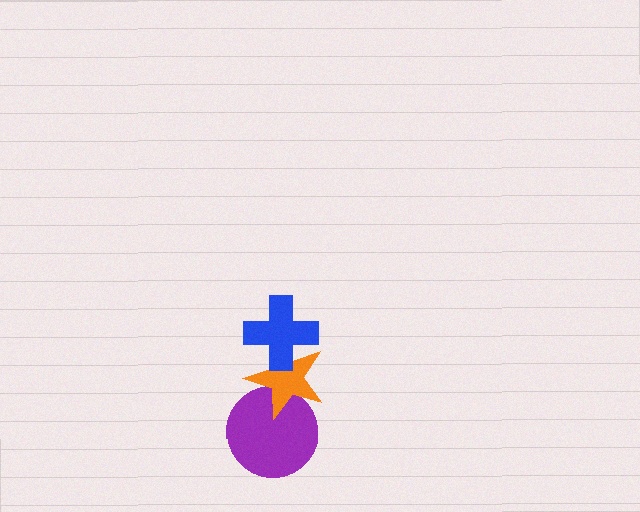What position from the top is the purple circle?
The purple circle is 3rd from the top.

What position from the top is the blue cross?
The blue cross is 1st from the top.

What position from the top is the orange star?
The orange star is 2nd from the top.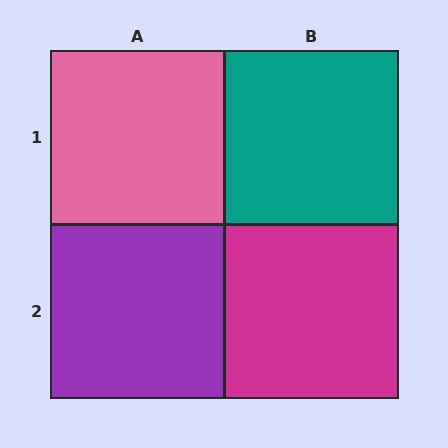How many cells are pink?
1 cell is pink.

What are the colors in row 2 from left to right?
Purple, magenta.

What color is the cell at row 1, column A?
Pink.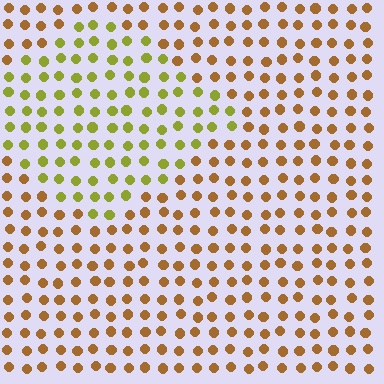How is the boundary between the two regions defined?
The boundary is defined purely by a slight shift in hue (about 41 degrees). Spacing, size, and orientation are identical on both sides.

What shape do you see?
I see a diamond.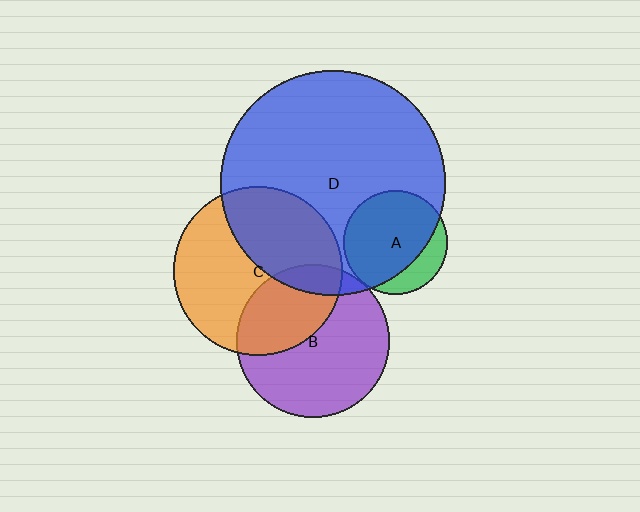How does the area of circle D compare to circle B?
Approximately 2.2 times.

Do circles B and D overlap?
Yes.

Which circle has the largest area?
Circle D (blue).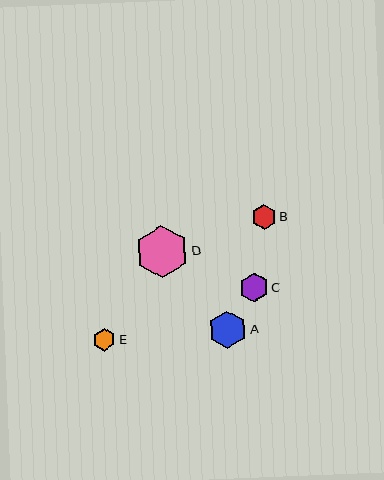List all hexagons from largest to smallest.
From largest to smallest: D, A, C, B, E.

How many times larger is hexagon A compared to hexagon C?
Hexagon A is approximately 1.3 times the size of hexagon C.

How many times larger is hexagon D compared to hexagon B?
Hexagon D is approximately 2.1 times the size of hexagon B.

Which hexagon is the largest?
Hexagon D is the largest with a size of approximately 53 pixels.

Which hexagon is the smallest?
Hexagon E is the smallest with a size of approximately 23 pixels.